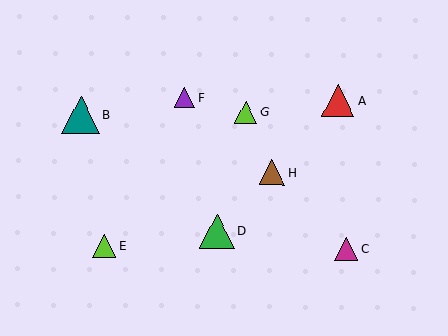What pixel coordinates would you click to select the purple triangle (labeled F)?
Click at (184, 97) to select the purple triangle F.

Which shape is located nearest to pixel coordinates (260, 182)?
The brown triangle (labeled H) at (272, 173) is nearest to that location.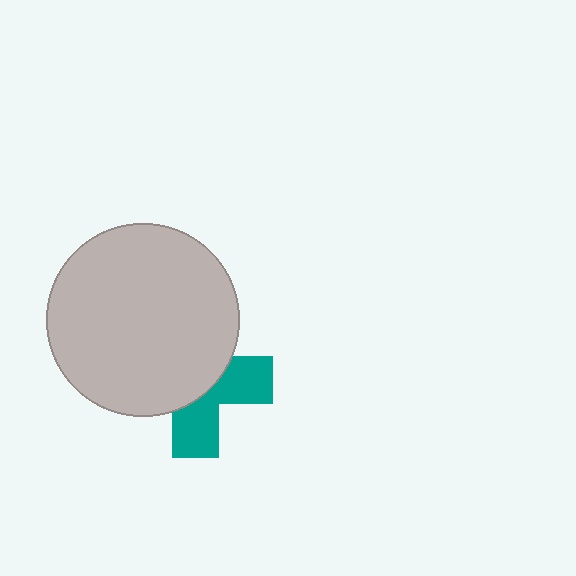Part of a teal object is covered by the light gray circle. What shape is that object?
It is a cross.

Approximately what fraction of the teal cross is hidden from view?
Roughly 59% of the teal cross is hidden behind the light gray circle.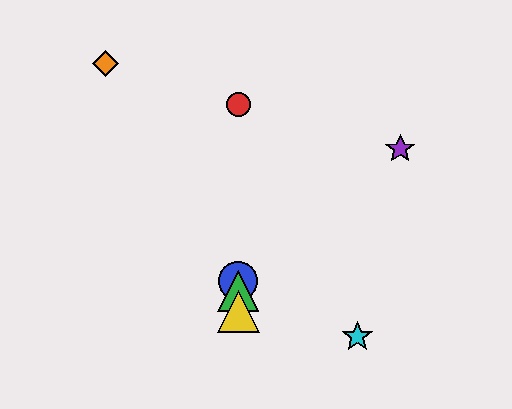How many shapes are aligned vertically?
4 shapes (the red circle, the blue circle, the green triangle, the yellow triangle) are aligned vertically.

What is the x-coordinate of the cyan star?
The cyan star is at x≈357.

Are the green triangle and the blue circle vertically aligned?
Yes, both are at x≈238.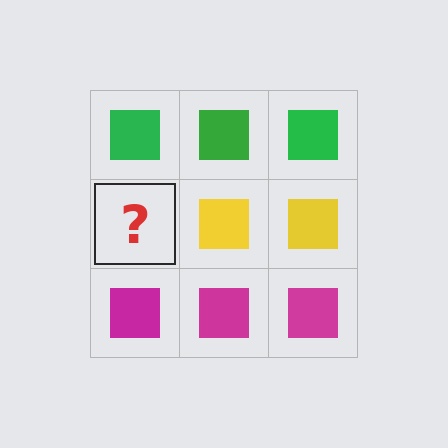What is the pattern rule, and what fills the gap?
The rule is that each row has a consistent color. The gap should be filled with a yellow square.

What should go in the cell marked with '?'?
The missing cell should contain a yellow square.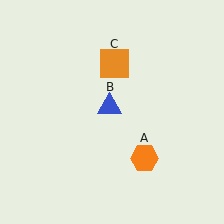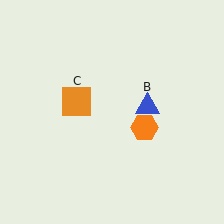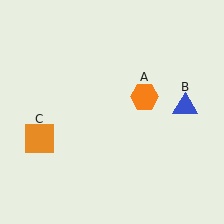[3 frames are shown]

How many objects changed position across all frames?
3 objects changed position: orange hexagon (object A), blue triangle (object B), orange square (object C).